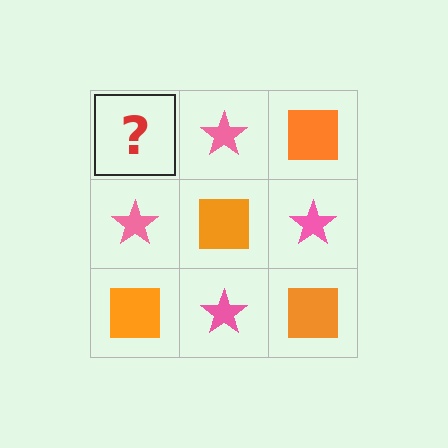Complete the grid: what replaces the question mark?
The question mark should be replaced with an orange square.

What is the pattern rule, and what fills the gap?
The rule is that it alternates orange square and pink star in a checkerboard pattern. The gap should be filled with an orange square.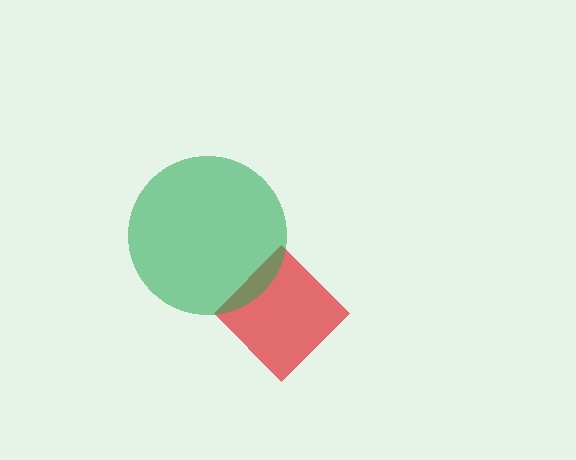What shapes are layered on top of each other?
The layered shapes are: a red diamond, a green circle.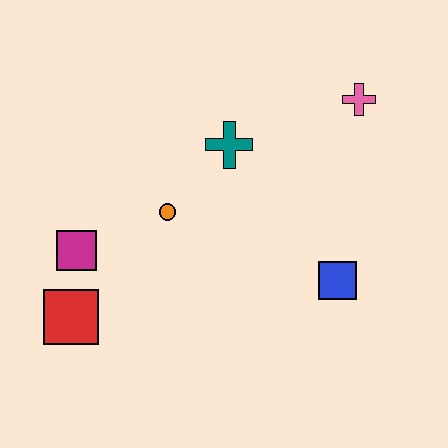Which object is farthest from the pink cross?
The red square is farthest from the pink cross.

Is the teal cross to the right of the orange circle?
Yes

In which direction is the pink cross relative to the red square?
The pink cross is to the right of the red square.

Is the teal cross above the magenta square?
Yes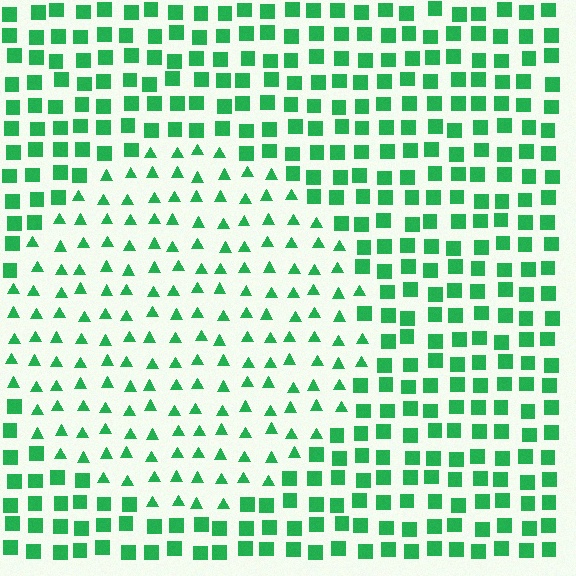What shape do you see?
I see a circle.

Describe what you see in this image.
The image is filled with small green elements arranged in a uniform grid. A circle-shaped region contains triangles, while the surrounding area contains squares. The boundary is defined purely by the change in element shape.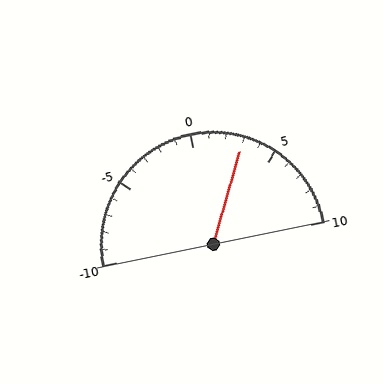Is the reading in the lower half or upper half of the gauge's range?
The reading is in the upper half of the range (-10 to 10).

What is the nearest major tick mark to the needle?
The nearest major tick mark is 5.